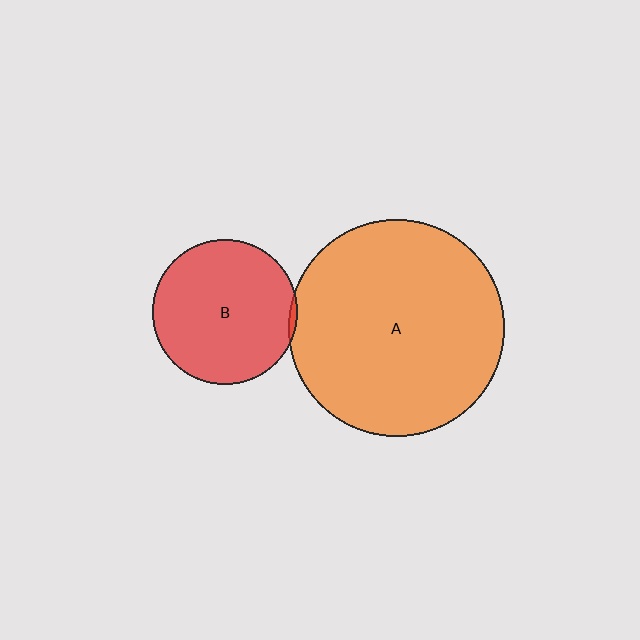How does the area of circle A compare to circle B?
Approximately 2.2 times.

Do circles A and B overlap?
Yes.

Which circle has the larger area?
Circle A (orange).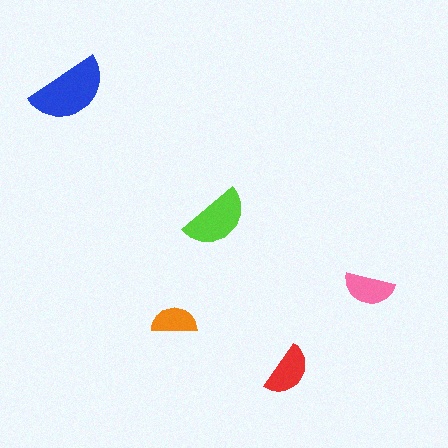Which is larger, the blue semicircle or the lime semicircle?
The blue one.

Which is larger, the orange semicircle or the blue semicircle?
The blue one.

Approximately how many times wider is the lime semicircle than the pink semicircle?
About 1.5 times wider.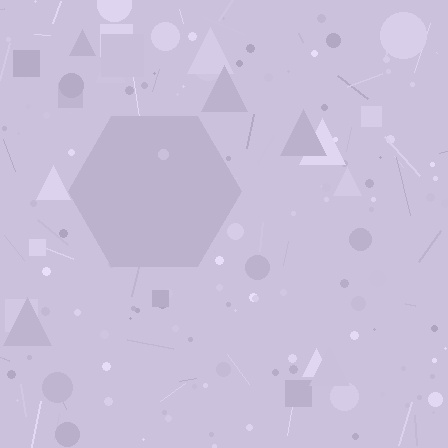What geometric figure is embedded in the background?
A hexagon is embedded in the background.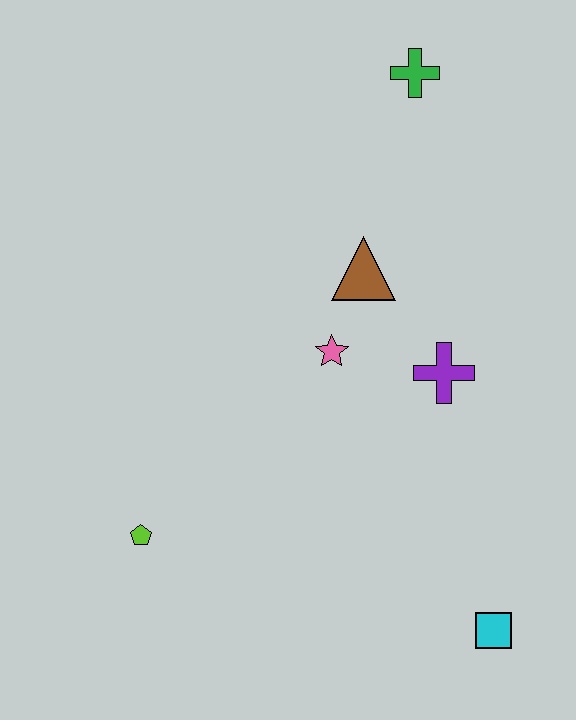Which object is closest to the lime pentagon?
The pink star is closest to the lime pentagon.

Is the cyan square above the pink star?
No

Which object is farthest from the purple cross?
The lime pentagon is farthest from the purple cross.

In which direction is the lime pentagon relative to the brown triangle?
The lime pentagon is below the brown triangle.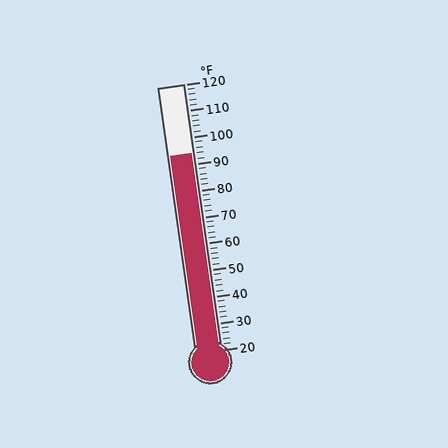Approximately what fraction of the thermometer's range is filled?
The thermometer is filled to approximately 75% of its range.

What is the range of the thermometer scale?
The thermometer scale ranges from 20°F to 120°F.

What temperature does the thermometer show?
The thermometer shows approximately 94°F.